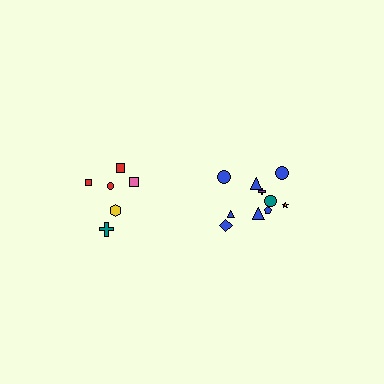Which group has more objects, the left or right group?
The right group.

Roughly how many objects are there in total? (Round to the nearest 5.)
Roughly 15 objects in total.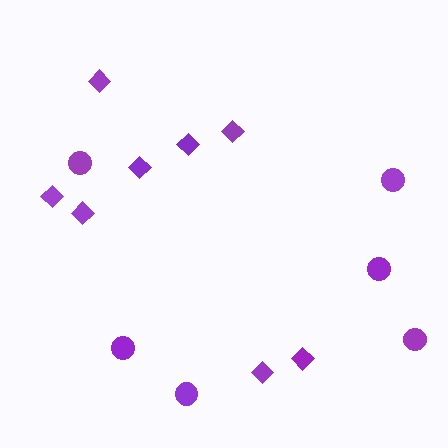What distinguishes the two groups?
There are 2 groups: one group of diamonds (8) and one group of circles (6).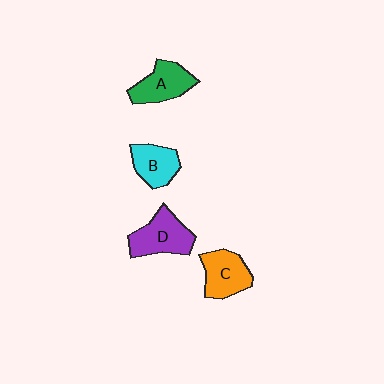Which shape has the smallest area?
Shape B (cyan).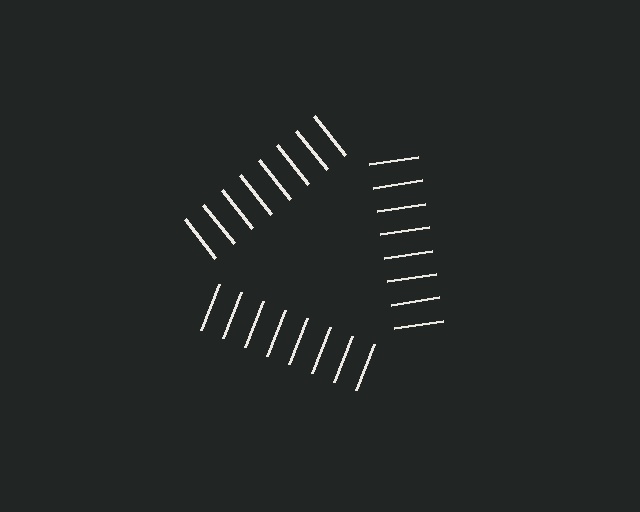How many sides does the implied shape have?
3 sides — the line-ends trace a triangle.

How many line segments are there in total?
24 — 8 along each of the 3 edges.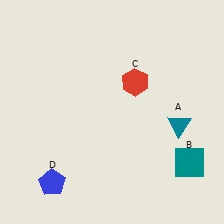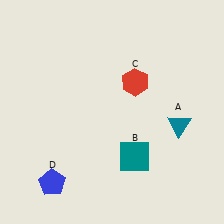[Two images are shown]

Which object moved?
The teal square (B) moved left.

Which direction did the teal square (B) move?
The teal square (B) moved left.